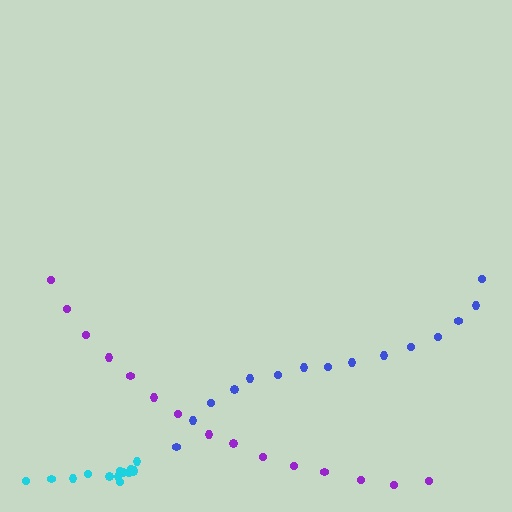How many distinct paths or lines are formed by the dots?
There are 3 distinct paths.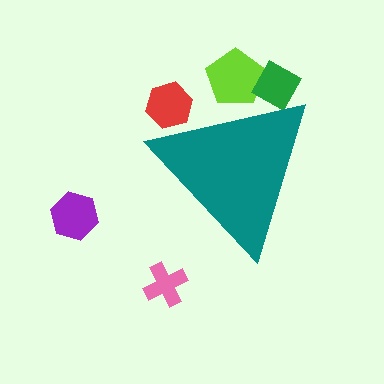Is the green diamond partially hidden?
Yes, the green diamond is partially hidden behind the teal triangle.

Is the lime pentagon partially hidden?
Yes, the lime pentagon is partially hidden behind the teal triangle.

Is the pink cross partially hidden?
No, the pink cross is fully visible.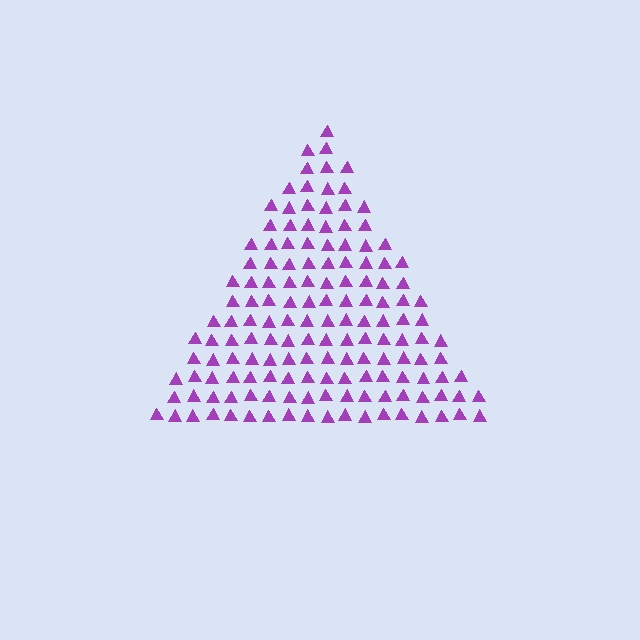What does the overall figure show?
The overall figure shows a triangle.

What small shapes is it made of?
It is made of small triangles.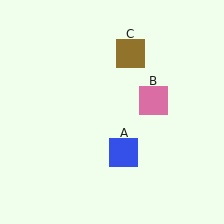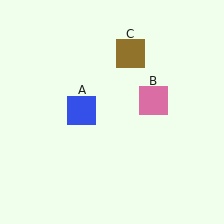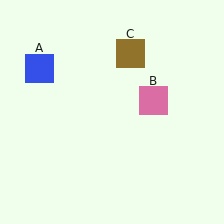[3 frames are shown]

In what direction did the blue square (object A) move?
The blue square (object A) moved up and to the left.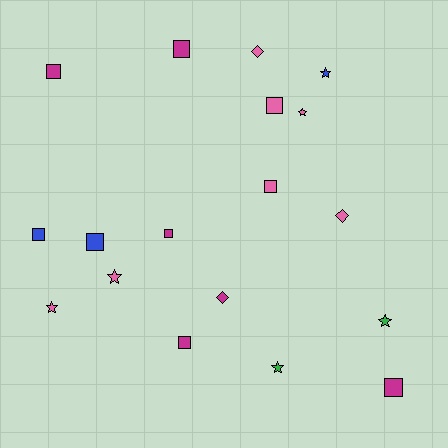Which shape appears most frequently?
Square, with 9 objects.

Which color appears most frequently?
Pink, with 7 objects.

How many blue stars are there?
There is 1 blue star.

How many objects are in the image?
There are 18 objects.